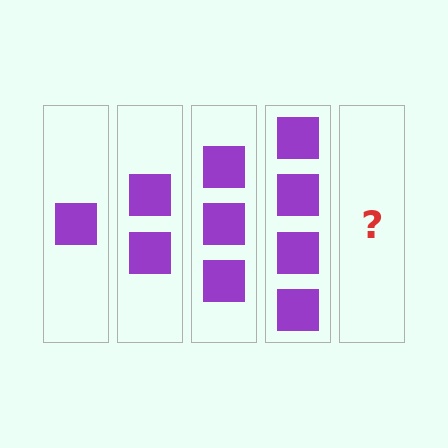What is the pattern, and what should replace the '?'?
The pattern is that each step adds one more square. The '?' should be 5 squares.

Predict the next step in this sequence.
The next step is 5 squares.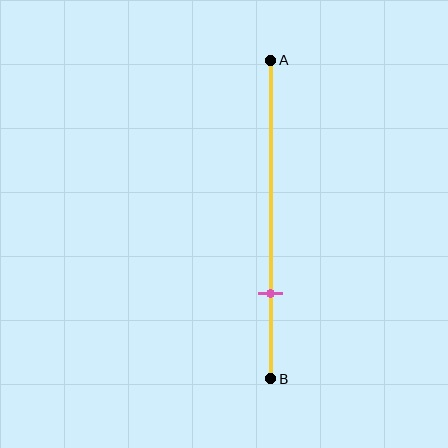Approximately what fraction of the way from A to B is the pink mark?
The pink mark is approximately 75% of the way from A to B.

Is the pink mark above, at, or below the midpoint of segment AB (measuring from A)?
The pink mark is below the midpoint of segment AB.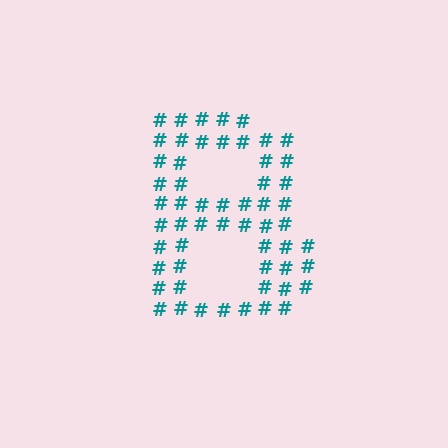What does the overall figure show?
The overall figure shows the letter B.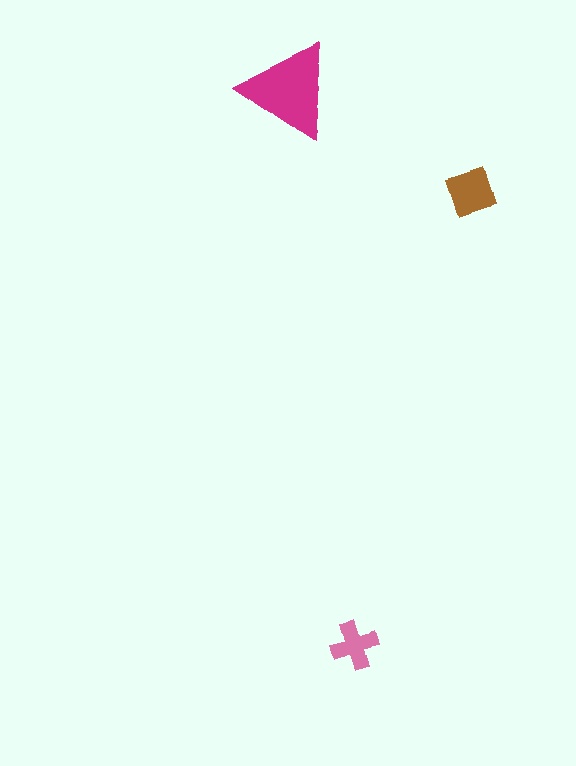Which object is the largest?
The magenta triangle.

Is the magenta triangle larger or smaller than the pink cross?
Larger.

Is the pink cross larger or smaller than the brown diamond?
Smaller.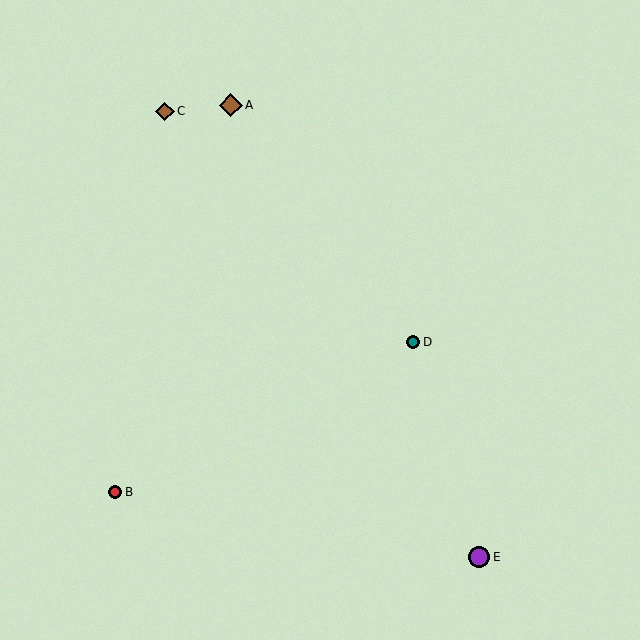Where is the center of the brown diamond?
The center of the brown diamond is at (231, 105).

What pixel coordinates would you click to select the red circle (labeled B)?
Click at (115, 492) to select the red circle B.